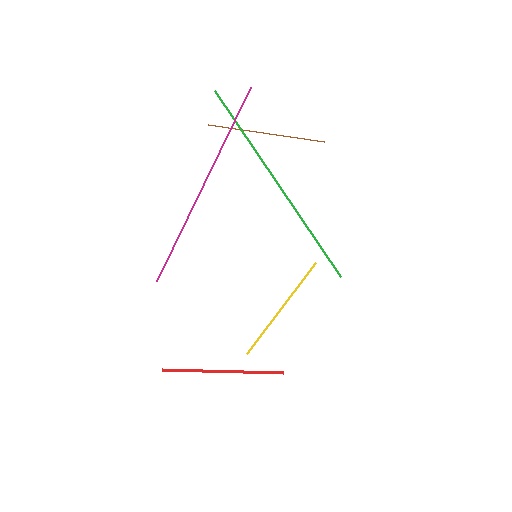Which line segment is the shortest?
The yellow line is the shortest at approximately 114 pixels.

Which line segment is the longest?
The green line is the longest at approximately 225 pixels.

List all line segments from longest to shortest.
From longest to shortest: green, magenta, red, brown, yellow.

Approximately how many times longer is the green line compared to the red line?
The green line is approximately 1.9 times the length of the red line.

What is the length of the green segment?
The green segment is approximately 225 pixels long.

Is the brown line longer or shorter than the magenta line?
The magenta line is longer than the brown line.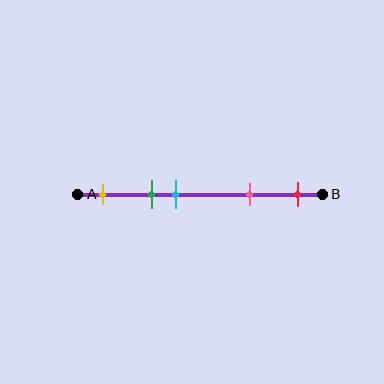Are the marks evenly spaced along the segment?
No, the marks are not evenly spaced.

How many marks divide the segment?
There are 5 marks dividing the segment.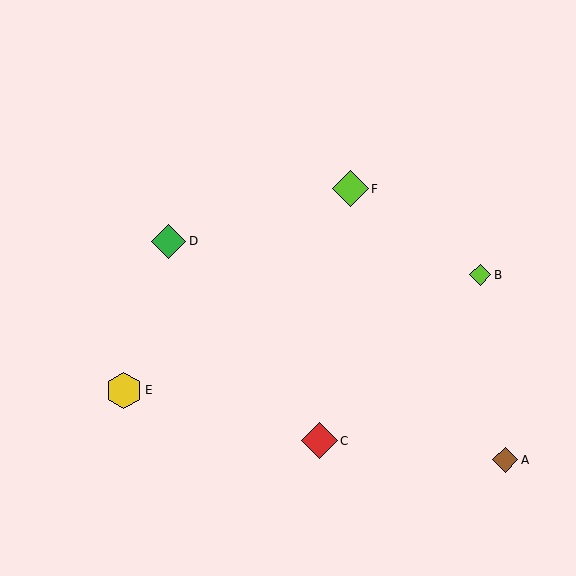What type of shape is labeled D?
Shape D is a green diamond.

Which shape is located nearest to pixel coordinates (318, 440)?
The red diamond (labeled C) at (319, 441) is nearest to that location.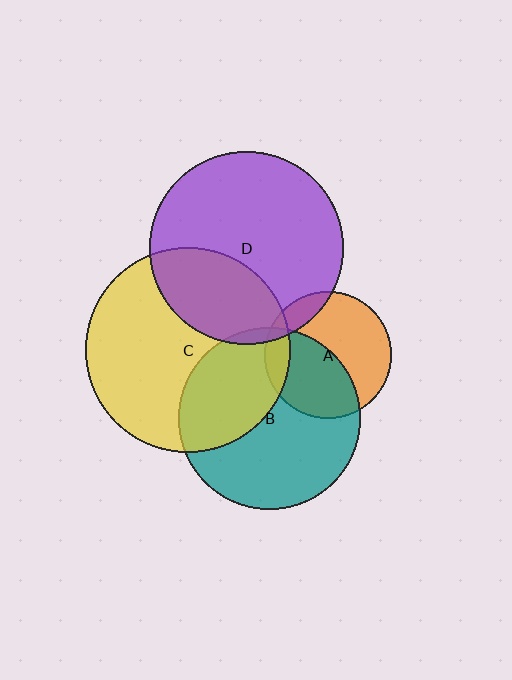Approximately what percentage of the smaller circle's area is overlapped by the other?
Approximately 10%.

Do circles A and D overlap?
Yes.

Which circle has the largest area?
Circle C (yellow).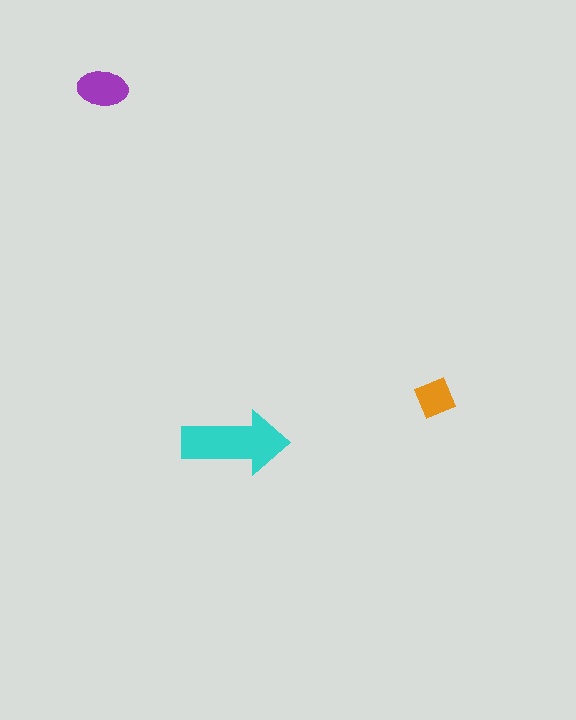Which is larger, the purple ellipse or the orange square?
The purple ellipse.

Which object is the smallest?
The orange square.